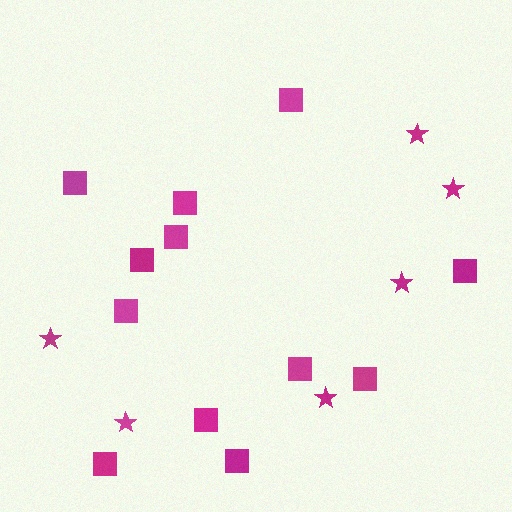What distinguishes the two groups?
There are 2 groups: one group of squares (12) and one group of stars (6).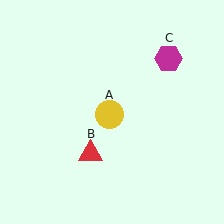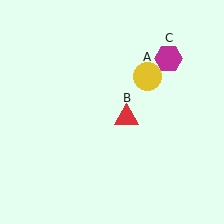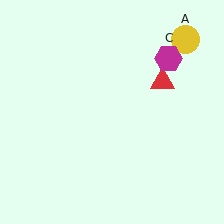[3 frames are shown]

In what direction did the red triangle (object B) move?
The red triangle (object B) moved up and to the right.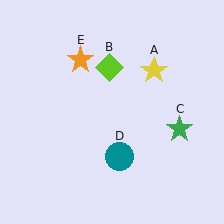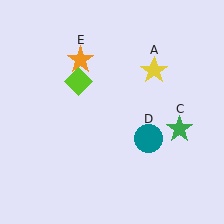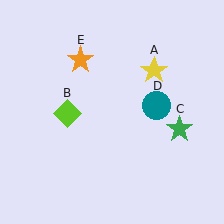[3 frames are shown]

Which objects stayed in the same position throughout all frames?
Yellow star (object A) and green star (object C) and orange star (object E) remained stationary.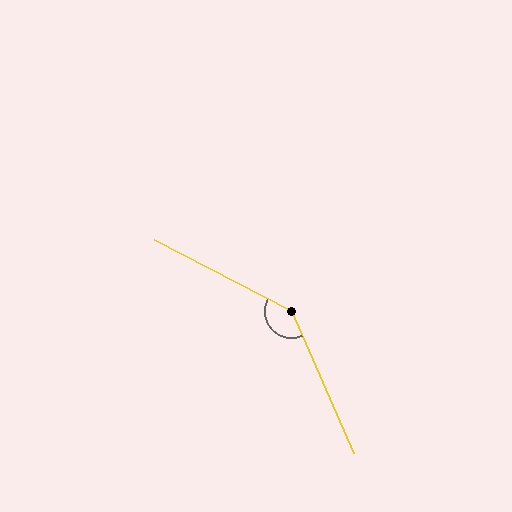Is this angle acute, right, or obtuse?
It is obtuse.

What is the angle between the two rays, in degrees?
Approximately 141 degrees.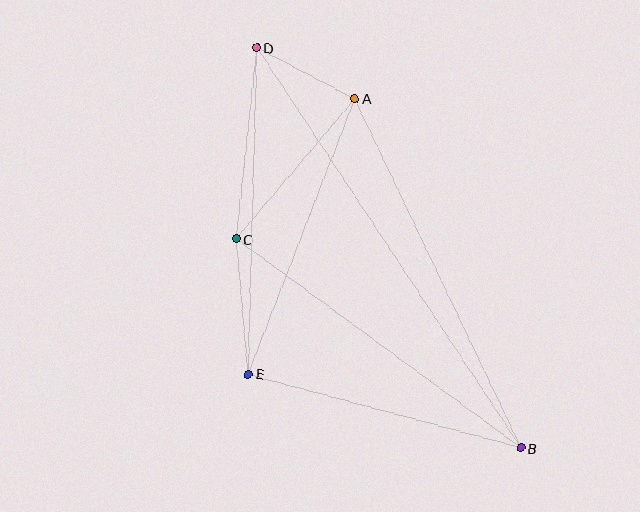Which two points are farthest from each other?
Points B and D are farthest from each other.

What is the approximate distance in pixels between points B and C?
The distance between B and C is approximately 353 pixels.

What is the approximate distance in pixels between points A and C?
The distance between A and C is approximately 184 pixels.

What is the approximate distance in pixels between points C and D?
The distance between C and D is approximately 193 pixels.